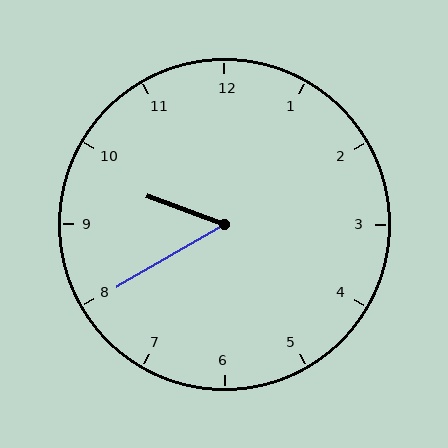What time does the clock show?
9:40.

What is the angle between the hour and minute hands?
Approximately 50 degrees.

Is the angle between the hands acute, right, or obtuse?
It is acute.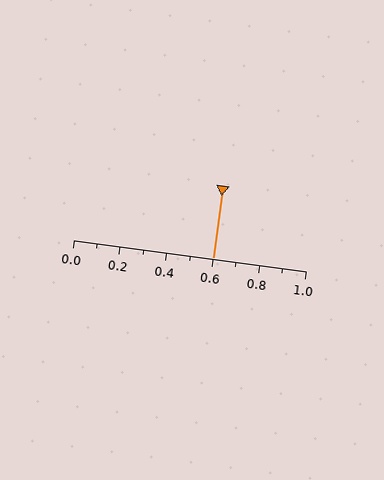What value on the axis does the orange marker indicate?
The marker indicates approximately 0.6.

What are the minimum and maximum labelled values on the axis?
The axis runs from 0.0 to 1.0.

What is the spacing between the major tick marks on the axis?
The major ticks are spaced 0.2 apart.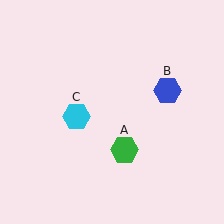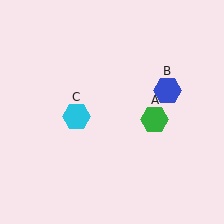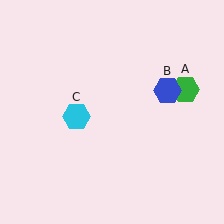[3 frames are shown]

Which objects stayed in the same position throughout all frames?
Blue hexagon (object B) and cyan hexagon (object C) remained stationary.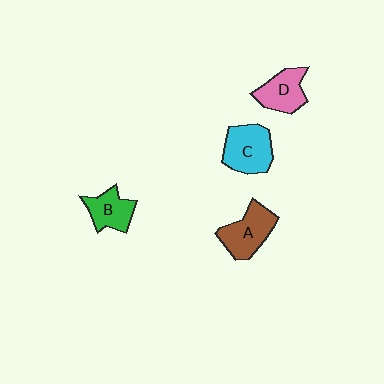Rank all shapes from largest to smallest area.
From largest to smallest: C (cyan), A (brown), D (pink), B (green).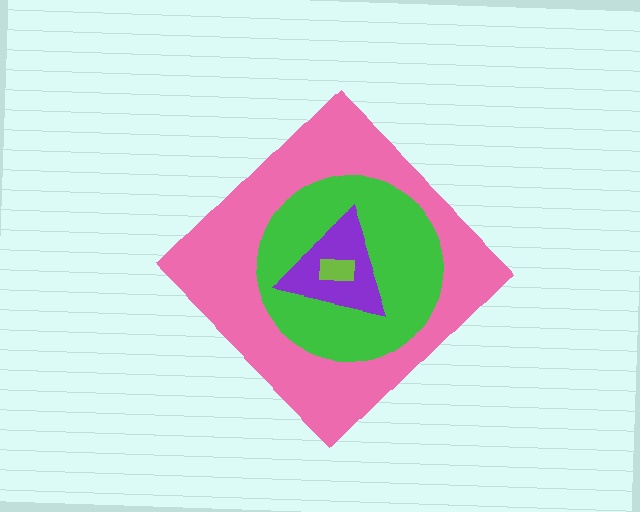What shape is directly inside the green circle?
The purple triangle.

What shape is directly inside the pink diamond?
The green circle.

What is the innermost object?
The lime rectangle.